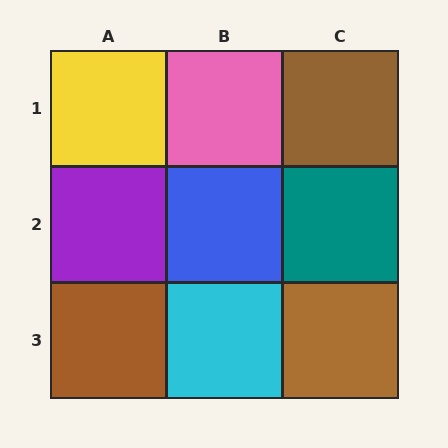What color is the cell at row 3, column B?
Cyan.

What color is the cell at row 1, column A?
Yellow.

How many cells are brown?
3 cells are brown.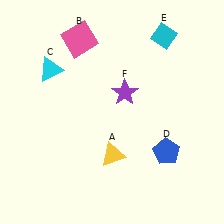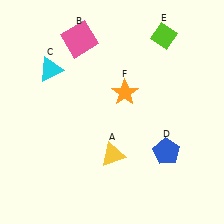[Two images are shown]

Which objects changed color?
E changed from cyan to lime. F changed from purple to orange.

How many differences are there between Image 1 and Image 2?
There are 2 differences between the two images.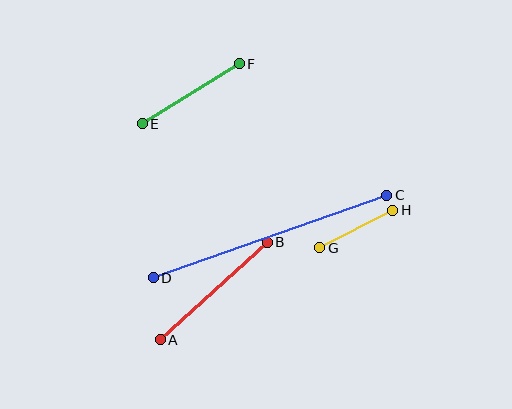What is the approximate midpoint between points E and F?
The midpoint is at approximately (191, 94) pixels.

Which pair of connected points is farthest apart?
Points C and D are farthest apart.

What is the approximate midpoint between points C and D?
The midpoint is at approximately (270, 237) pixels.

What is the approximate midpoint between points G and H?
The midpoint is at approximately (356, 229) pixels.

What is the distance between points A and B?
The distance is approximately 145 pixels.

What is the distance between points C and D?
The distance is approximately 248 pixels.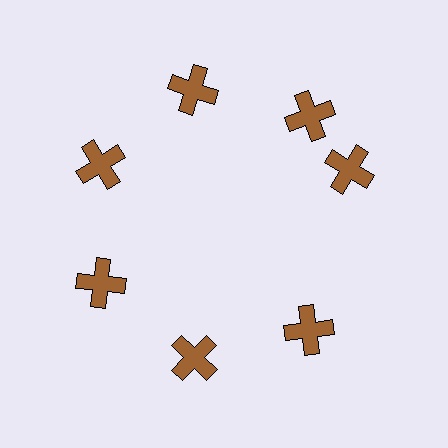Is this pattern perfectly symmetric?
No. The 7 brown crosses are arranged in a ring, but one element near the 3 o'clock position is rotated out of alignment along the ring, breaking the 7-fold rotational symmetry.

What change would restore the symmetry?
The symmetry would be restored by rotating it back into even spacing with its neighbors so that all 7 crosses sit at equal angles and equal distance from the center.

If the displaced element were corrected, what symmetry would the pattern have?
It would have 7-fold rotational symmetry — the pattern would map onto itself every 51 degrees.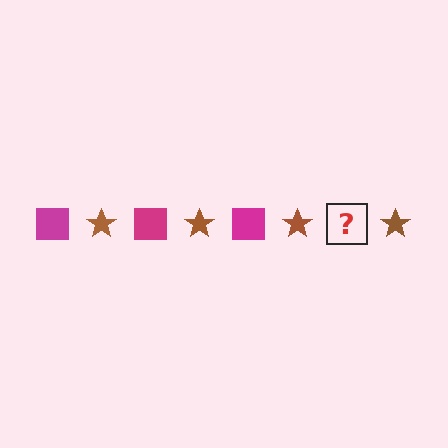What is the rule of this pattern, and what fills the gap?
The rule is that the pattern alternates between magenta square and brown star. The gap should be filled with a magenta square.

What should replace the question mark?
The question mark should be replaced with a magenta square.